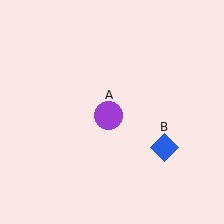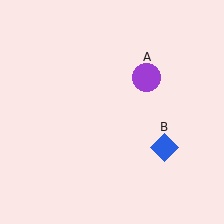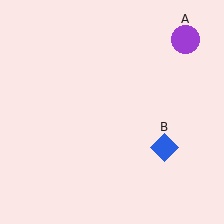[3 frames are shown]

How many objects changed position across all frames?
1 object changed position: purple circle (object A).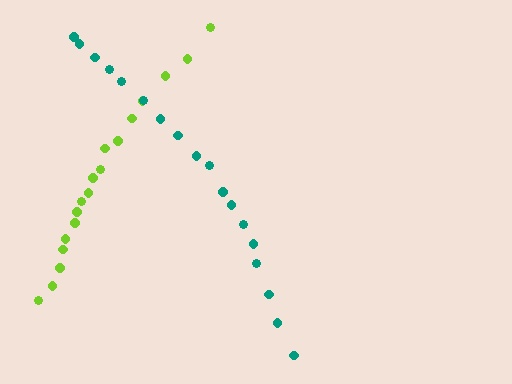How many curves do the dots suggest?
There are 2 distinct paths.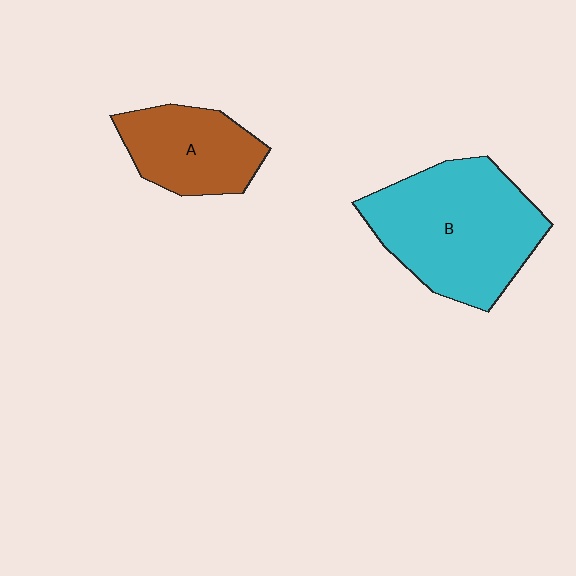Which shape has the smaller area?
Shape A (brown).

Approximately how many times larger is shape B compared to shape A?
Approximately 1.8 times.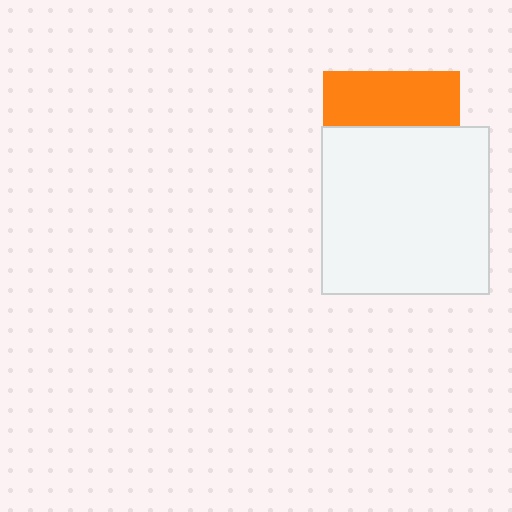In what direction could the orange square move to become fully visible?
The orange square could move up. That would shift it out from behind the white square entirely.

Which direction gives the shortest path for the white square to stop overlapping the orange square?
Moving down gives the shortest separation.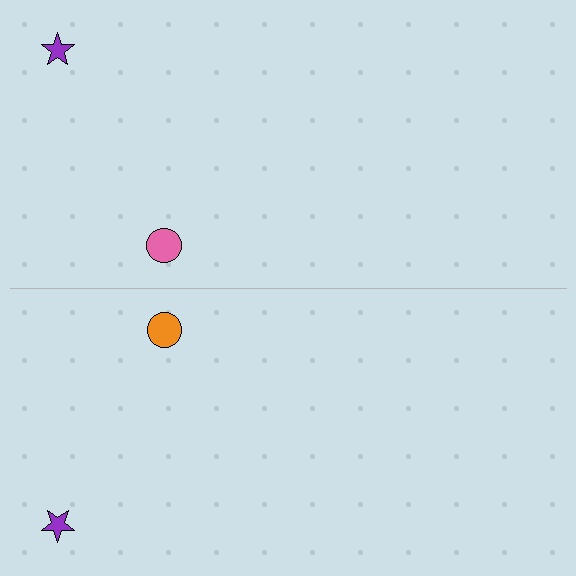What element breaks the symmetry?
The orange circle on the bottom side breaks the symmetry — its mirror counterpart is pink.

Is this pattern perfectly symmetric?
No, the pattern is not perfectly symmetric. The orange circle on the bottom side breaks the symmetry — its mirror counterpart is pink.